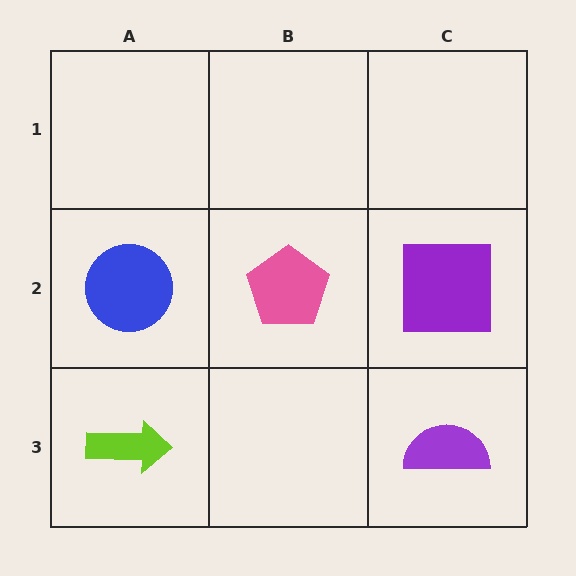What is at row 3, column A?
A lime arrow.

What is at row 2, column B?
A pink pentagon.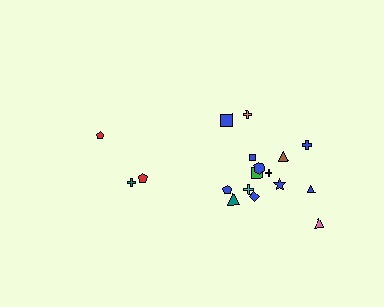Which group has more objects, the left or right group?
The right group.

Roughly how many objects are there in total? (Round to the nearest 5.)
Roughly 20 objects in total.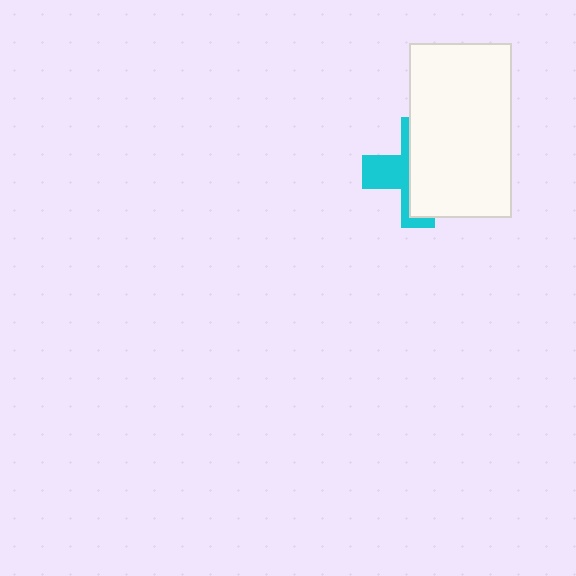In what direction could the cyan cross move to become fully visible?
The cyan cross could move left. That would shift it out from behind the white rectangle entirely.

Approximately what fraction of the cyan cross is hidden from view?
Roughly 61% of the cyan cross is hidden behind the white rectangle.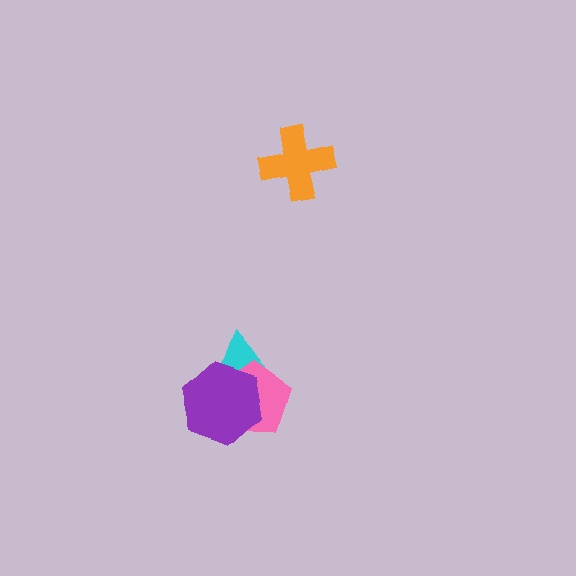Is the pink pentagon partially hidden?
Yes, it is partially covered by another shape.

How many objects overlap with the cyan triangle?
2 objects overlap with the cyan triangle.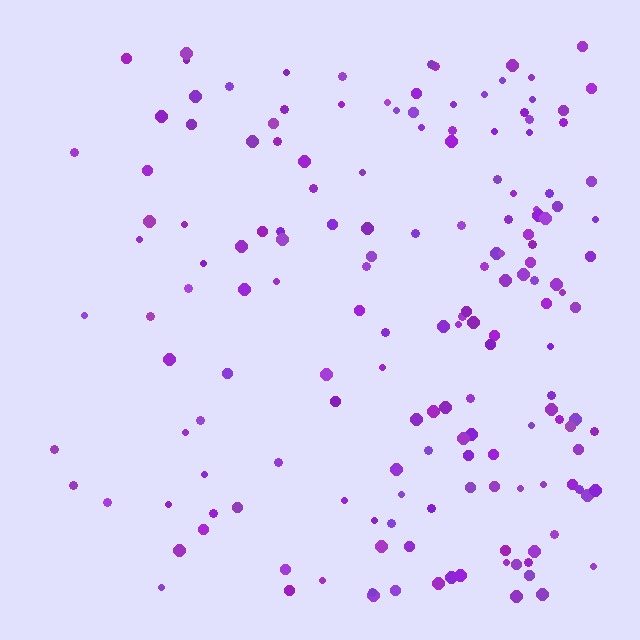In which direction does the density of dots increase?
From left to right, with the right side densest.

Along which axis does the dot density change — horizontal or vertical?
Horizontal.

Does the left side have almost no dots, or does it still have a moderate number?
Still a moderate number, just noticeably fewer than the right.